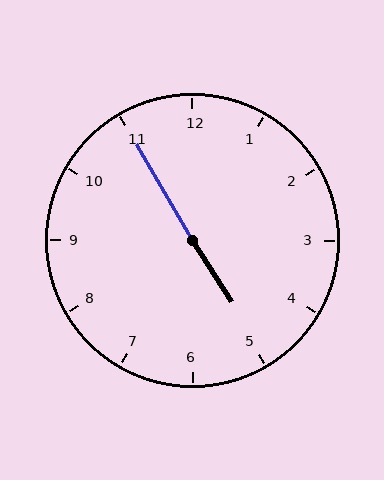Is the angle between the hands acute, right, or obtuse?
It is obtuse.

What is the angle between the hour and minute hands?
Approximately 178 degrees.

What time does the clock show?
4:55.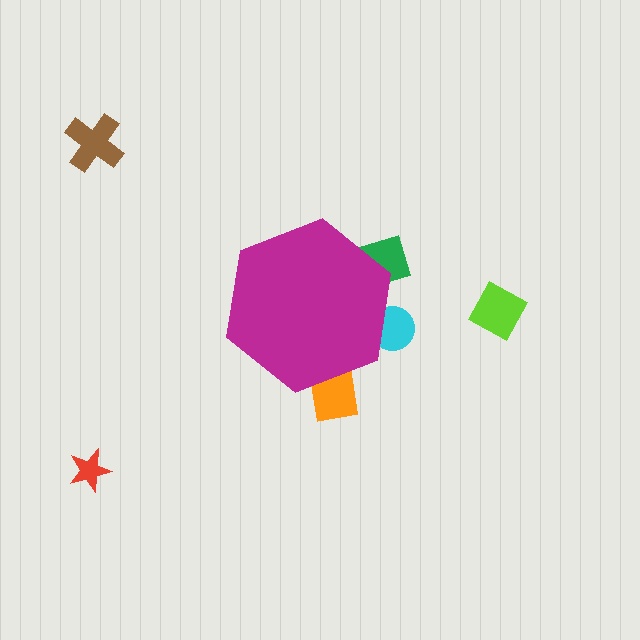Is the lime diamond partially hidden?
No, the lime diamond is fully visible.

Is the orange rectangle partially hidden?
Yes, the orange rectangle is partially hidden behind the magenta hexagon.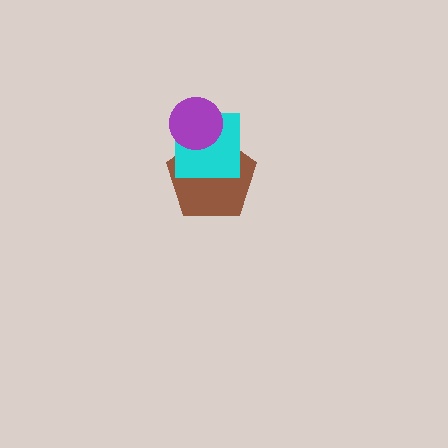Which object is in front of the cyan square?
The purple circle is in front of the cyan square.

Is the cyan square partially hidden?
Yes, it is partially covered by another shape.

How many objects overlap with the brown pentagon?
2 objects overlap with the brown pentagon.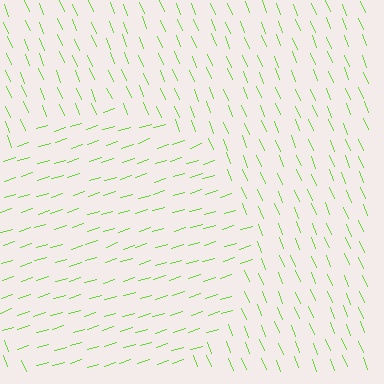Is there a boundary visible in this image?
Yes, there is a texture boundary formed by a change in line orientation.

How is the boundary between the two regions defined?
The boundary is defined purely by a change in line orientation (approximately 86 degrees difference). All lines are the same color and thickness.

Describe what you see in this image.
The image is filled with small lime line segments. A circle region in the image has lines oriented differently from the surrounding lines, creating a visible texture boundary.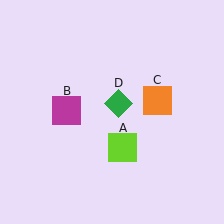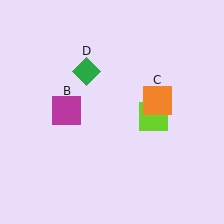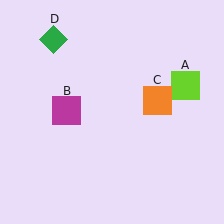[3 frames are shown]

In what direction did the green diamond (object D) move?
The green diamond (object D) moved up and to the left.